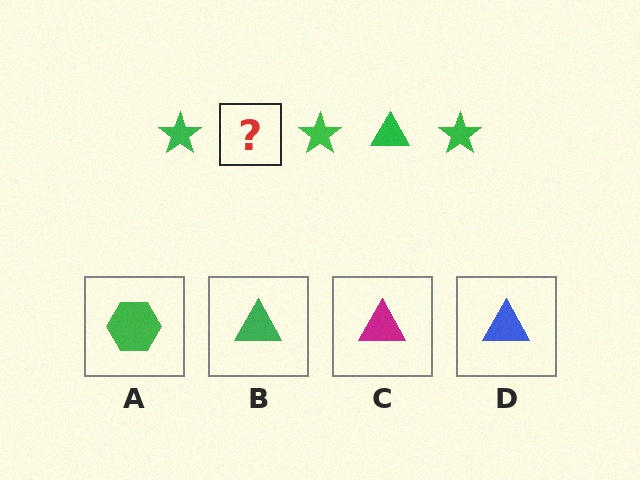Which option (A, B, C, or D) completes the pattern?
B.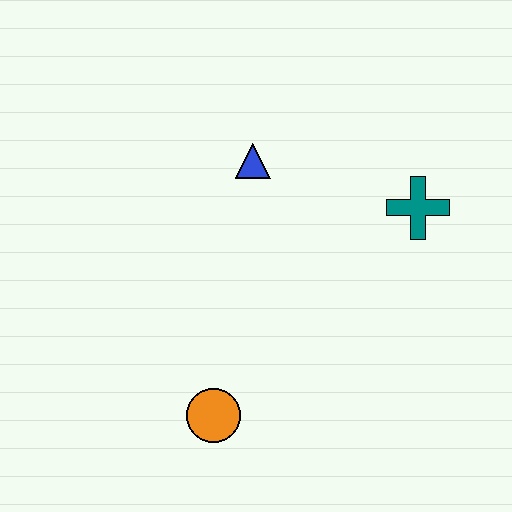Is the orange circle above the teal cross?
No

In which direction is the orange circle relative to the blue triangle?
The orange circle is below the blue triangle.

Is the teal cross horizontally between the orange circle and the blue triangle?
No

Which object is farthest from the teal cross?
The orange circle is farthest from the teal cross.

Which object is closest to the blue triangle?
The teal cross is closest to the blue triangle.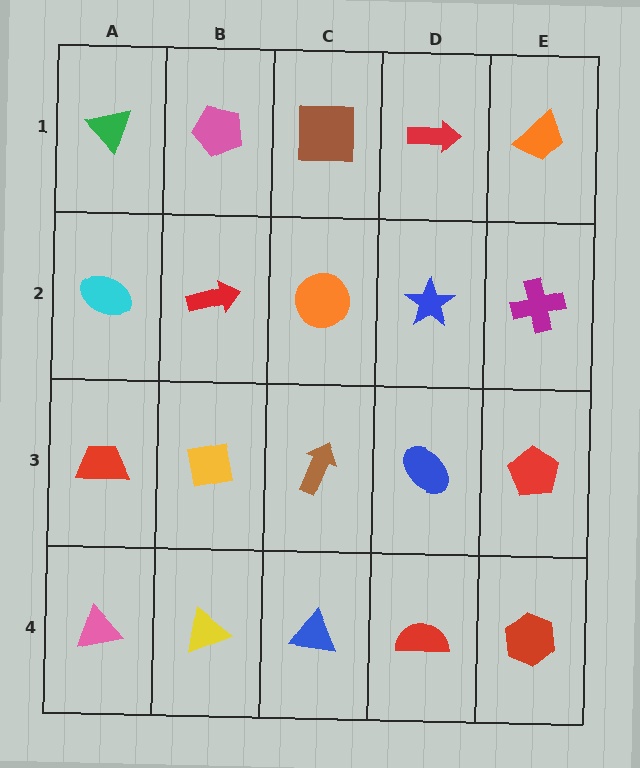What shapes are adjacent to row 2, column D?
A red arrow (row 1, column D), a blue ellipse (row 3, column D), an orange circle (row 2, column C), a magenta cross (row 2, column E).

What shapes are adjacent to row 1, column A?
A cyan ellipse (row 2, column A), a pink pentagon (row 1, column B).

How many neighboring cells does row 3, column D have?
4.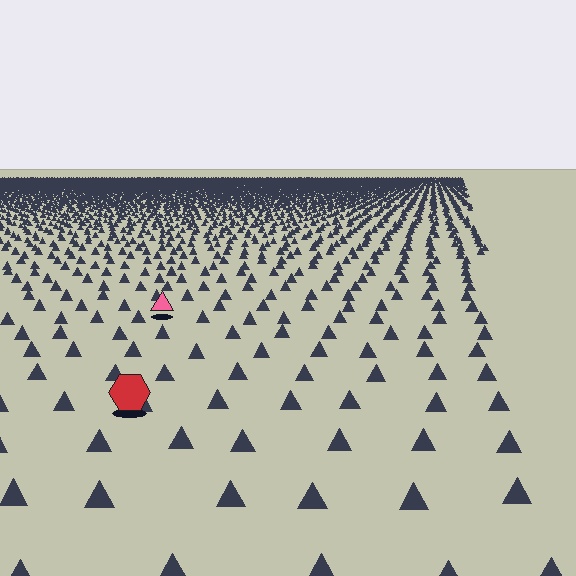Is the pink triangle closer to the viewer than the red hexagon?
No. The red hexagon is closer — you can tell from the texture gradient: the ground texture is coarser near it.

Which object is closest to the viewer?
The red hexagon is closest. The texture marks near it are larger and more spread out.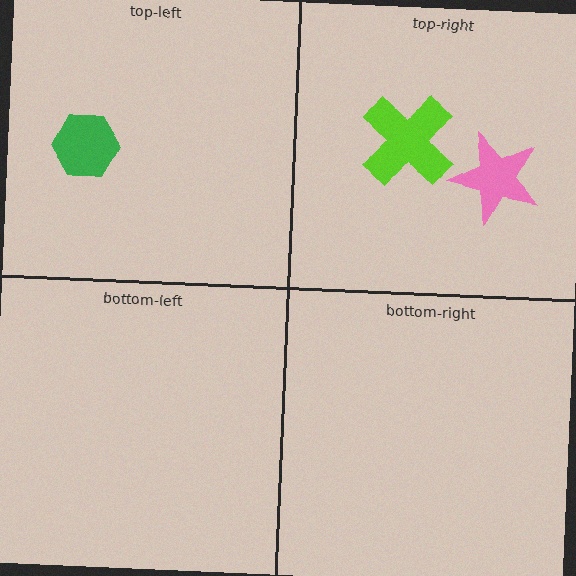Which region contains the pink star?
The top-right region.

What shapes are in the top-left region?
The green hexagon.